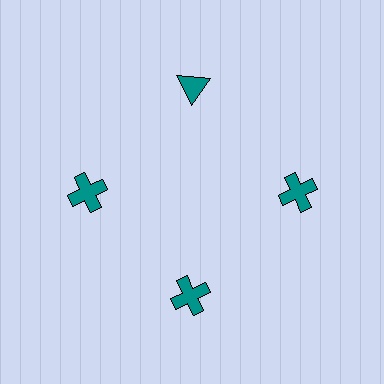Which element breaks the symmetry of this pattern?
The teal triangle at roughly the 12 o'clock position breaks the symmetry. All other shapes are teal crosses.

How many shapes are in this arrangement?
There are 4 shapes arranged in a ring pattern.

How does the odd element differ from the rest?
It has a different shape: triangle instead of cross.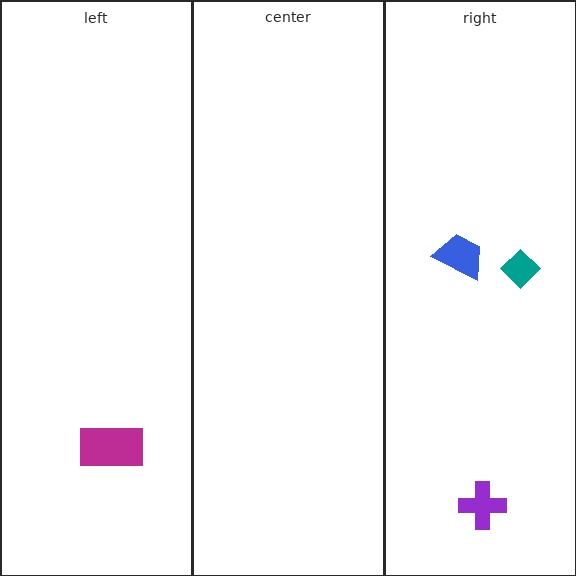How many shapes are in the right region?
3.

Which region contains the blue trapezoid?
The right region.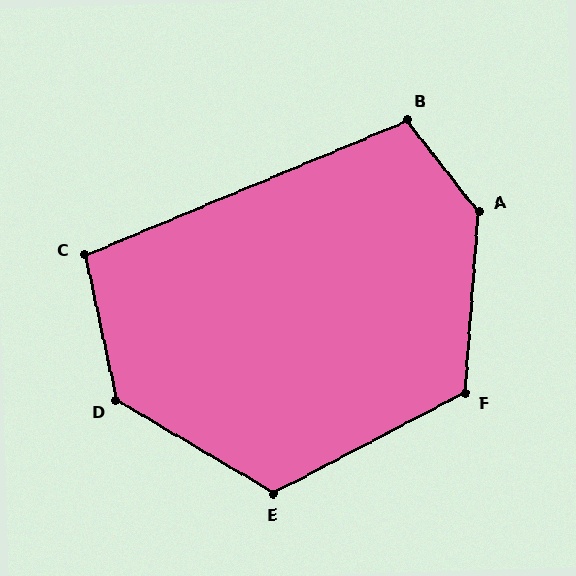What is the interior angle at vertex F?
Approximately 122 degrees (obtuse).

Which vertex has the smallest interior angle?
C, at approximately 101 degrees.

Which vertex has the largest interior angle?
A, at approximately 137 degrees.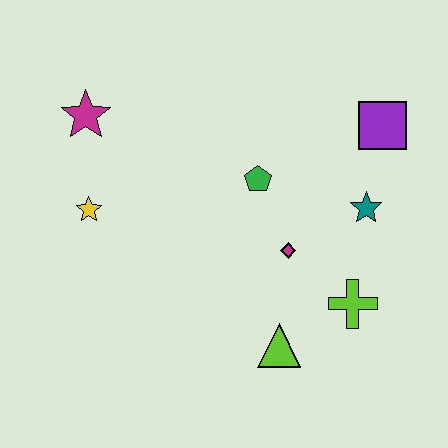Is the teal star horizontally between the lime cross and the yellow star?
No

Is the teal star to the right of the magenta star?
Yes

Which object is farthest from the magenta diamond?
The magenta star is farthest from the magenta diamond.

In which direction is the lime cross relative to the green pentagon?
The lime cross is below the green pentagon.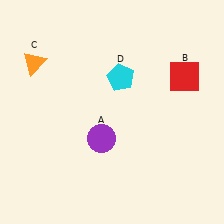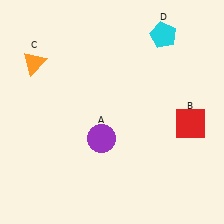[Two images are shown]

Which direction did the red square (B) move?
The red square (B) moved down.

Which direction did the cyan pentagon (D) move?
The cyan pentagon (D) moved right.